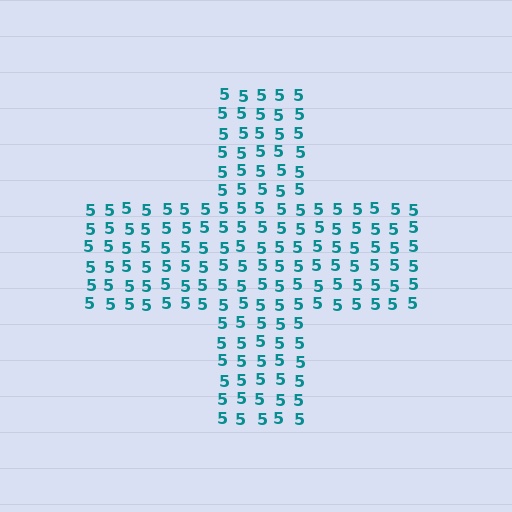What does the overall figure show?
The overall figure shows a cross.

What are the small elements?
The small elements are digit 5's.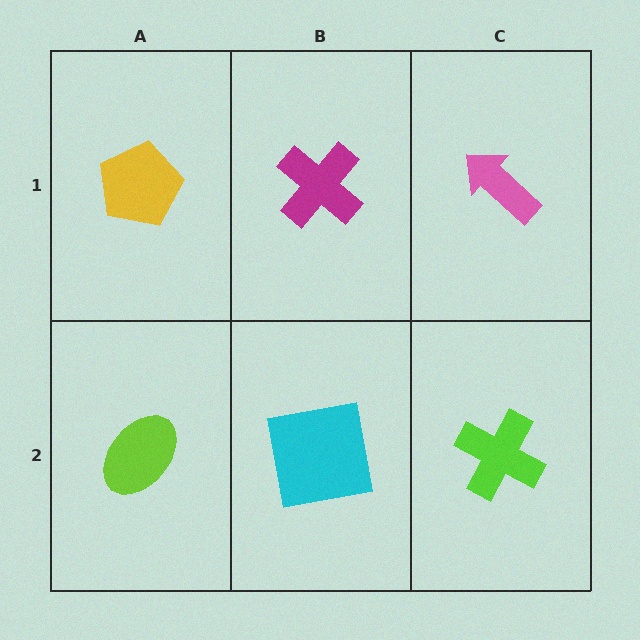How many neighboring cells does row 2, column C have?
2.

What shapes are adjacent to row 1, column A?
A lime ellipse (row 2, column A), a magenta cross (row 1, column B).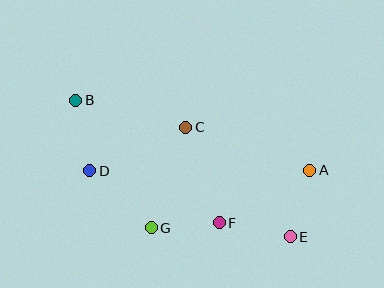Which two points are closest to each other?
Points F and G are closest to each other.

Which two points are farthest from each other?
Points B and E are farthest from each other.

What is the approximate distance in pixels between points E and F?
The distance between E and F is approximately 72 pixels.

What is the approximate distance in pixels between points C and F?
The distance between C and F is approximately 102 pixels.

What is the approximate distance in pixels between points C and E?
The distance between C and E is approximately 151 pixels.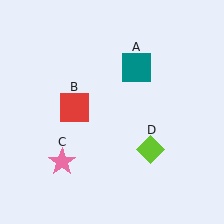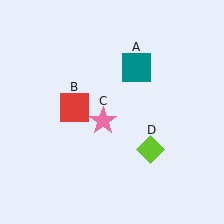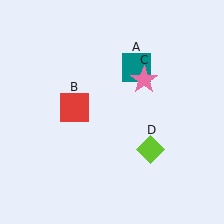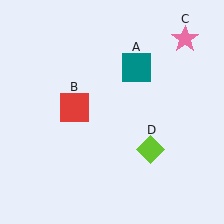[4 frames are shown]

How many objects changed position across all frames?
1 object changed position: pink star (object C).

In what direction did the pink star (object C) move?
The pink star (object C) moved up and to the right.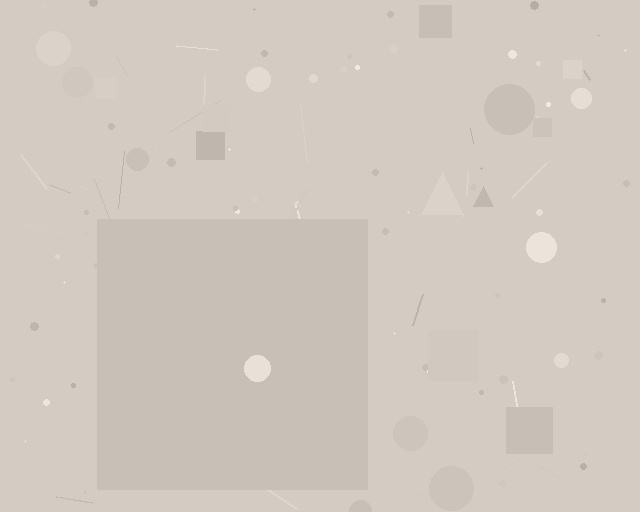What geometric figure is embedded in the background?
A square is embedded in the background.